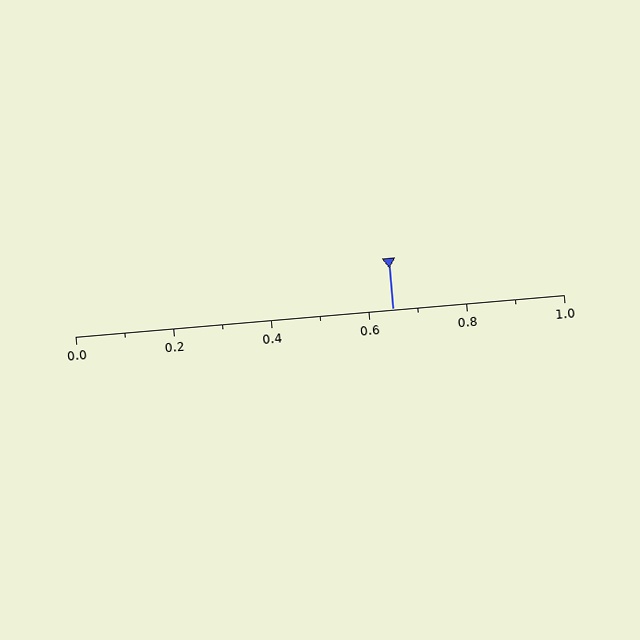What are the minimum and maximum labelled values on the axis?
The axis runs from 0.0 to 1.0.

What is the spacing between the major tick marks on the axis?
The major ticks are spaced 0.2 apart.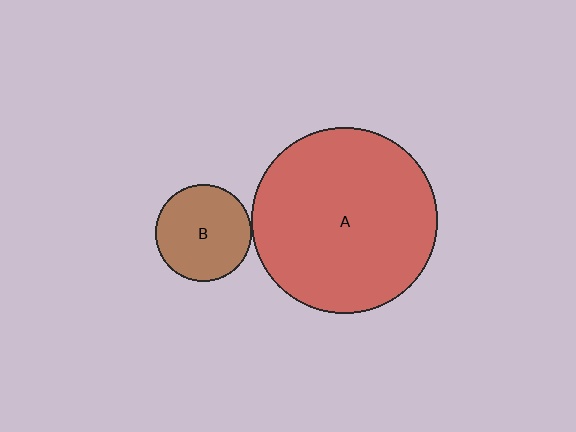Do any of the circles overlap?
No, none of the circles overlap.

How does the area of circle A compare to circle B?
Approximately 3.7 times.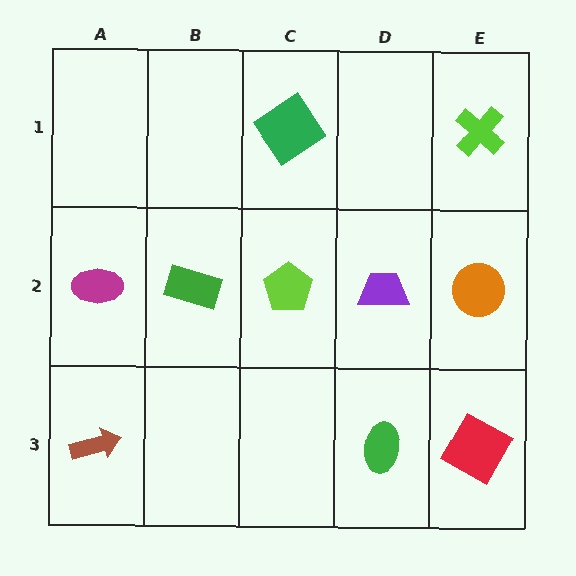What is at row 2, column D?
A purple trapezoid.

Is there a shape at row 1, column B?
No, that cell is empty.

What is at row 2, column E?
An orange circle.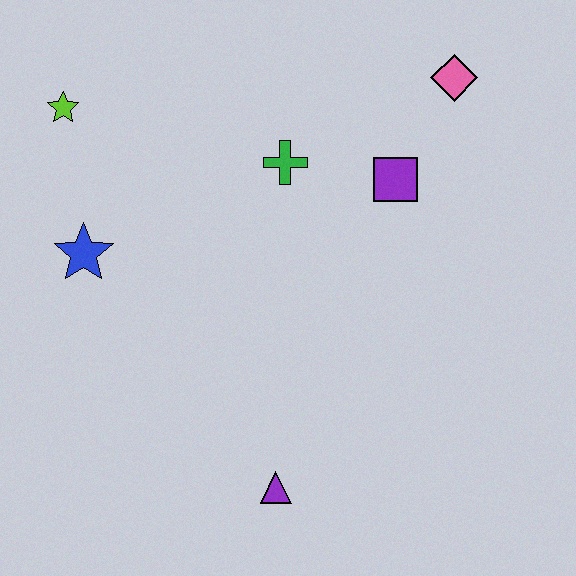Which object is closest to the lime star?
The blue star is closest to the lime star.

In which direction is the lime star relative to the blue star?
The lime star is above the blue star.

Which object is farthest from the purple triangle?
The pink diamond is farthest from the purple triangle.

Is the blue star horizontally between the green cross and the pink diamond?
No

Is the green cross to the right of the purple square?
No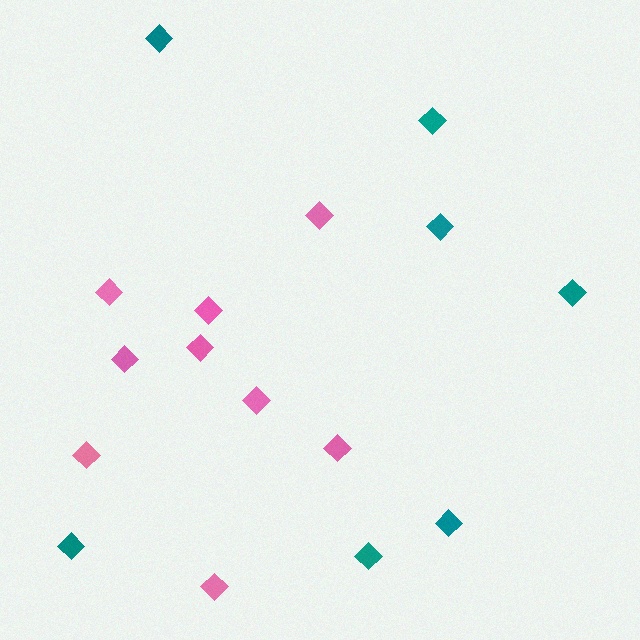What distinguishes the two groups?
There are 2 groups: one group of teal diamonds (7) and one group of pink diamonds (9).